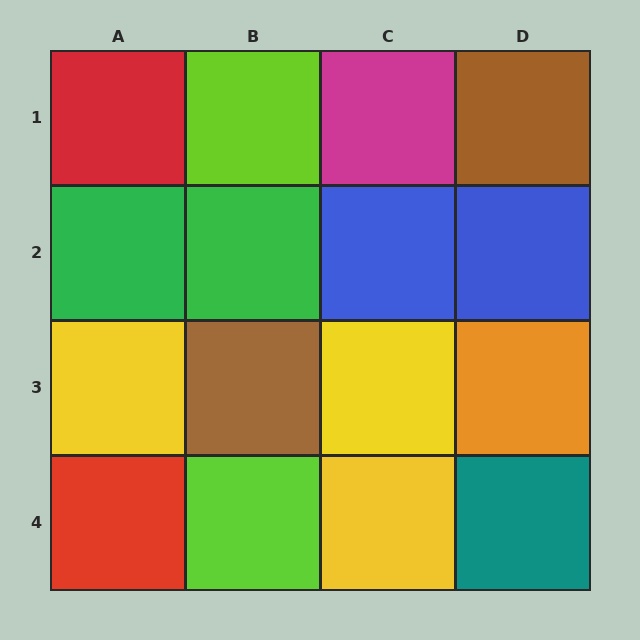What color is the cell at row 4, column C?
Yellow.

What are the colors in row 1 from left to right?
Red, lime, magenta, brown.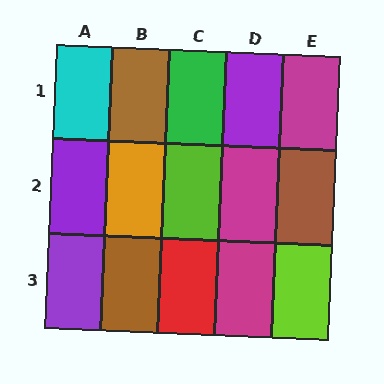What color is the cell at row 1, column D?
Purple.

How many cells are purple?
3 cells are purple.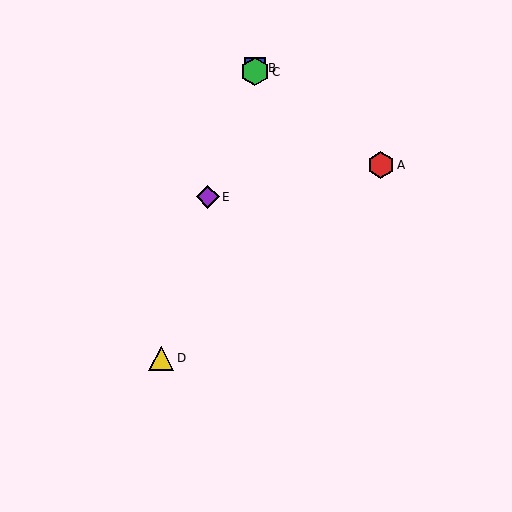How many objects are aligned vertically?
2 objects (B, C) are aligned vertically.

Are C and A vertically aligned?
No, C is at x≈255 and A is at x≈381.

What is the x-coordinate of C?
Object C is at x≈255.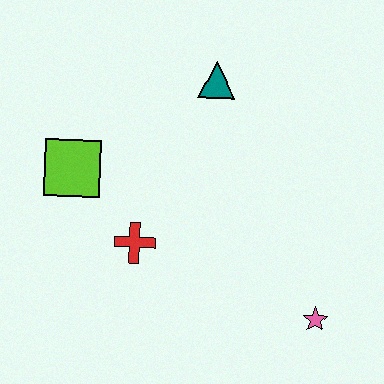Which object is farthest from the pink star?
The lime square is farthest from the pink star.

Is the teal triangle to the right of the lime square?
Yes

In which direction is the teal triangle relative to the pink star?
The teal triangle is above the pink star.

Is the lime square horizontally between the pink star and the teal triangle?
No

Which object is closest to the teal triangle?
The lime square is closest to the teal triangle.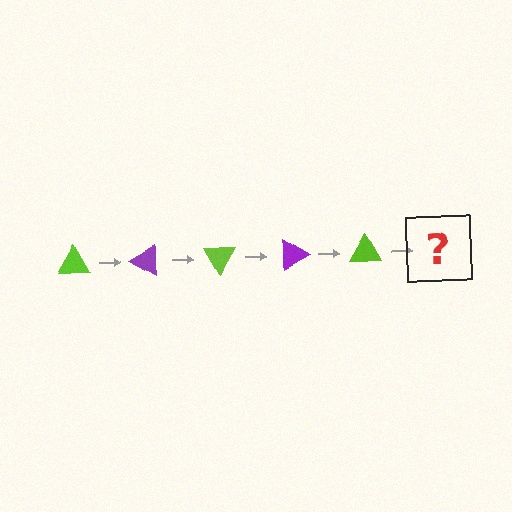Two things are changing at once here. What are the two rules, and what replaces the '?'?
The two rules are that it rotates 30 degrees each step and the color cycles through lime and purple. The '?' should be a purple triangle, rotated 150 degrees from the start.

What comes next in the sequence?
The next element should be a purple triangle, rotated 150 degrees from the start.